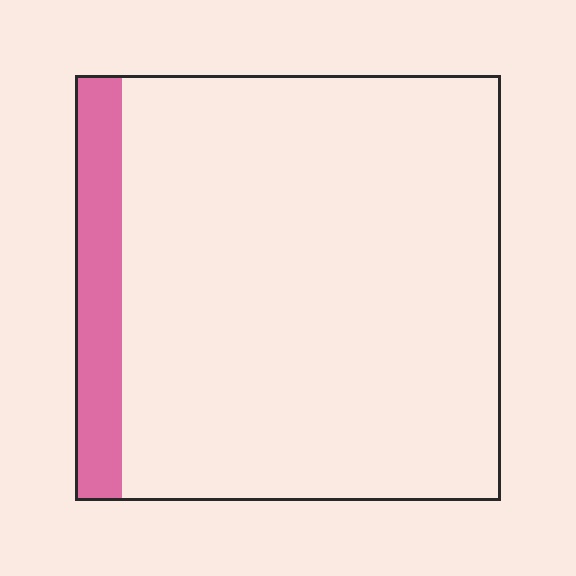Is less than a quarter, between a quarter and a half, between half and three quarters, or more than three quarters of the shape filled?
Less than a quarter.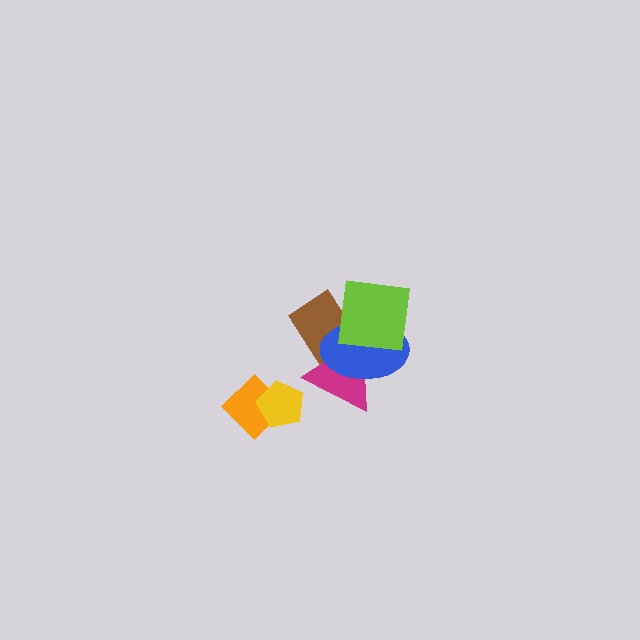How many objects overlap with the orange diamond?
1 object overlaps with the orange diamond.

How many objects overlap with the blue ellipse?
3 objects overlap with the blue ellipse.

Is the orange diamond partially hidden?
Yes, it is partially covered by another shape.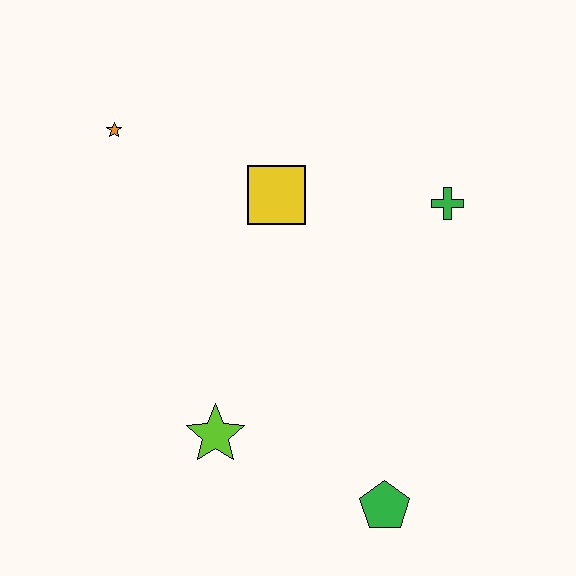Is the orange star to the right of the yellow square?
No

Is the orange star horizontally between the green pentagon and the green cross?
No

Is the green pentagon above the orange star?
No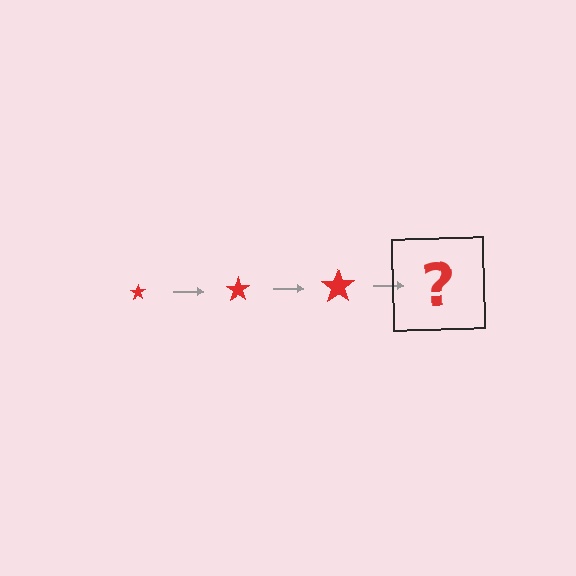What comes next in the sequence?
The next element should be a red star, larger than the previous one.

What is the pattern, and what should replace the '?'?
The pattern is that the star gets progressively larger each step. The '?' should be a red star, larger than the previous one.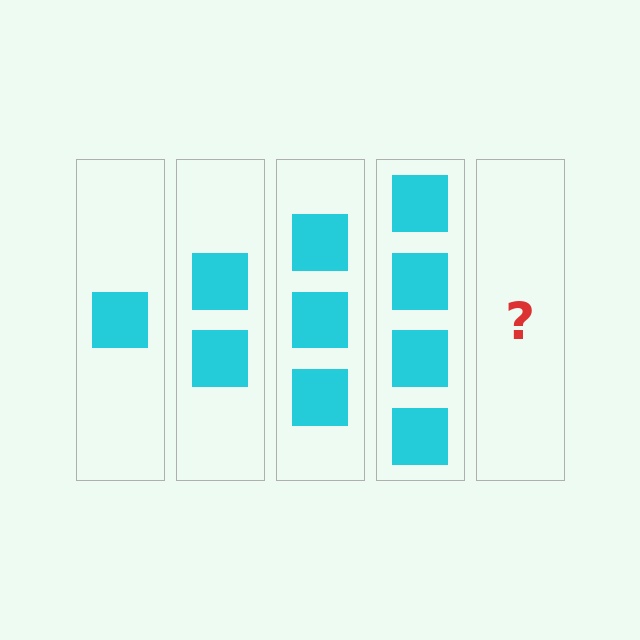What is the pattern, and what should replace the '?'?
The pattern is that each step adds one more square. The '?' should be 5 squares.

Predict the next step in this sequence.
The next step is 5 squares.